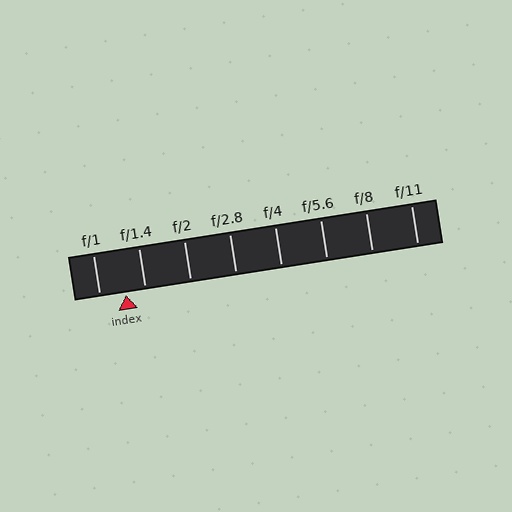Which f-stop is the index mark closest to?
The index mark is closest to f/1.4.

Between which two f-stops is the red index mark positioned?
The index mark is between f/1 and f/1.4.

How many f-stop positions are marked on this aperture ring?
There are 8 f-stop positions marked.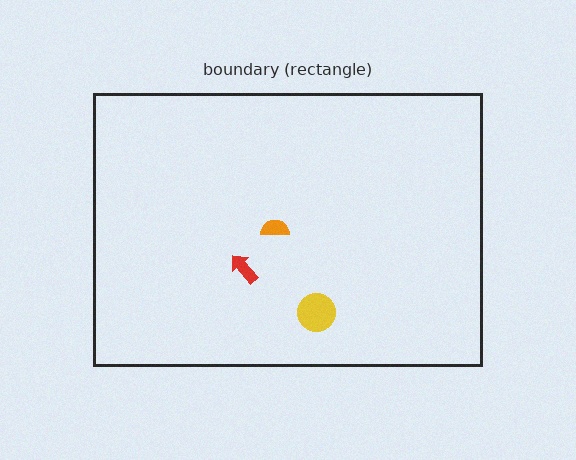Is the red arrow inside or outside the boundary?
Inside.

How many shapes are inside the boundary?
3 inside, 0 outside.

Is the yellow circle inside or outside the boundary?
Inside.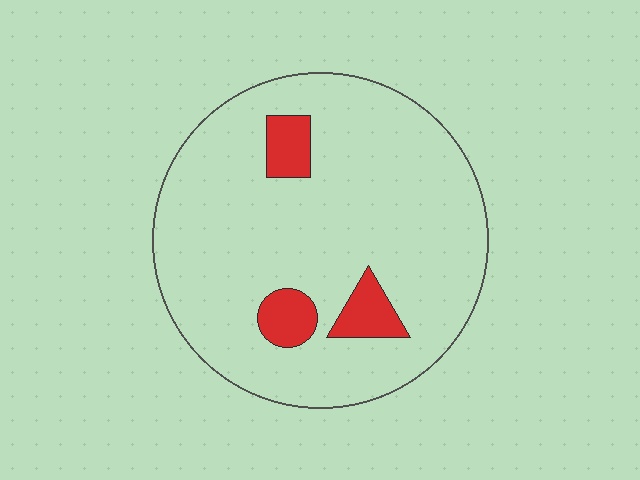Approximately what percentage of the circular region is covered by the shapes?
Approximately 10%.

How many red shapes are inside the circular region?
3.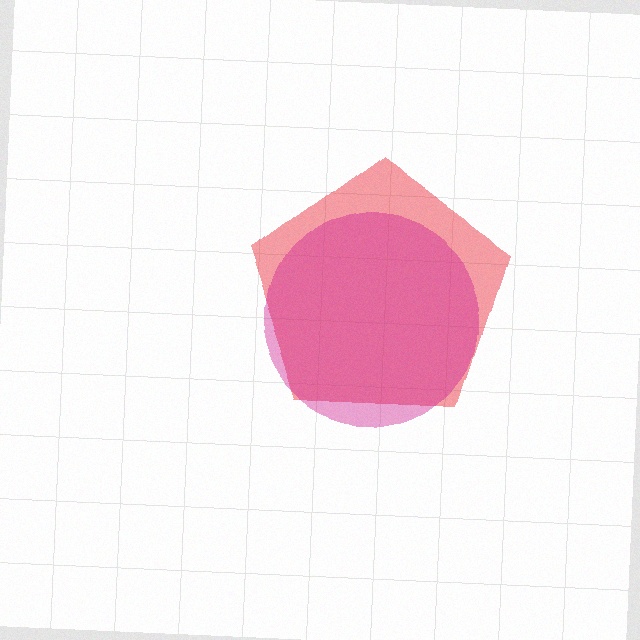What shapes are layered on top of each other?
The layered shapes are: a red pentagon, a magenta circle.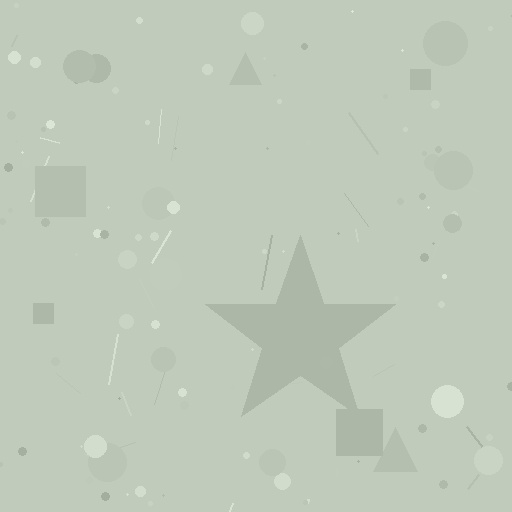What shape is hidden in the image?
A star is hidden in the image.